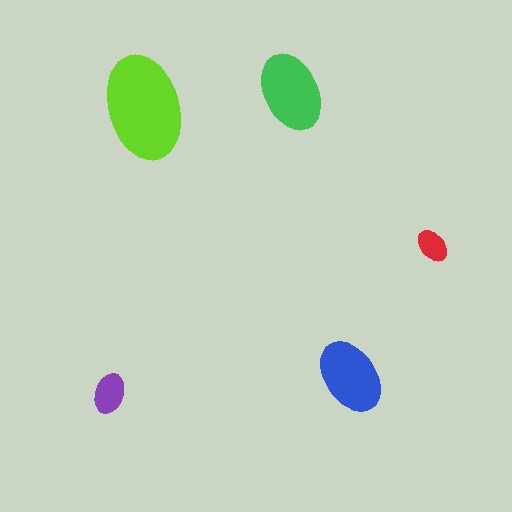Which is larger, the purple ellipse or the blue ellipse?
The blue one.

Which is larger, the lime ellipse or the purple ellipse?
The lime one.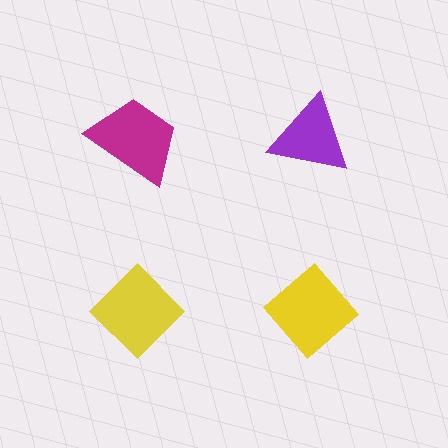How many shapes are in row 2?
2 shapes.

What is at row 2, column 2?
A yellow diamond.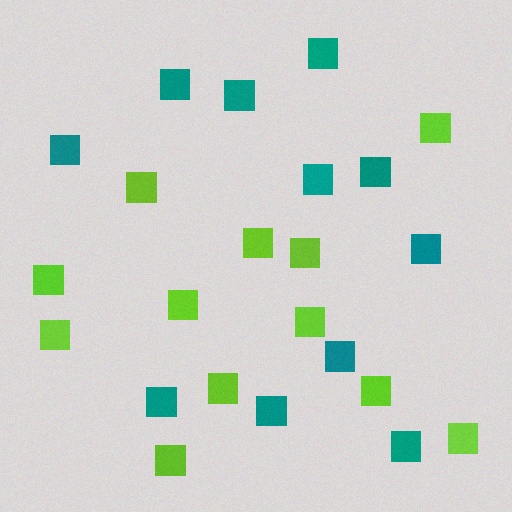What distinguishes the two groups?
There are 2 groups: one group of teal squares (11) and one group of lime squares (12).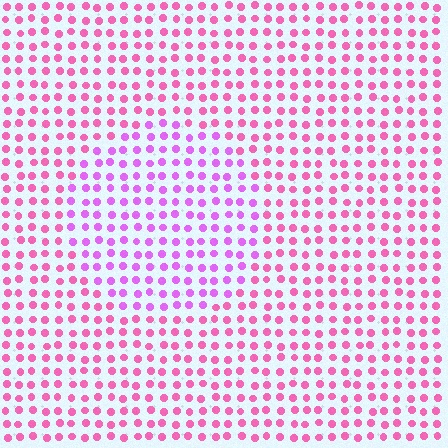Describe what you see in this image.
The image is filled with small pink elements in a uniform arrangement. A circle-shaped region is visible where the elements are tinted to a slightly different hue, forming a subtle color boundary.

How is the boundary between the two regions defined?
The boundary is defined purely by a slight shift in hue (about 33 degrees). Spacing, size, and orientation are identical on both sides.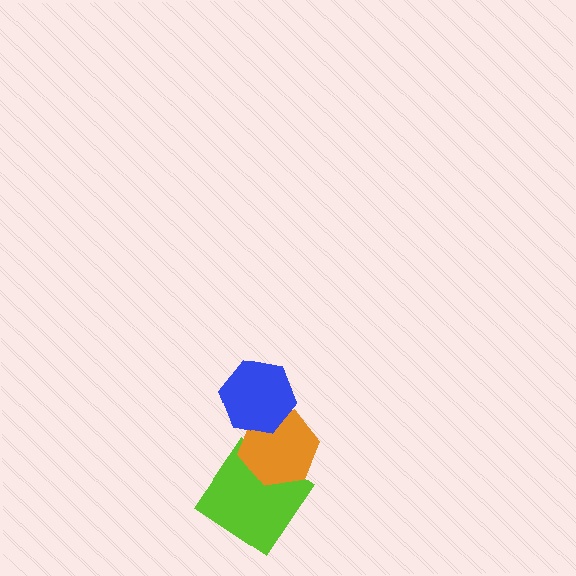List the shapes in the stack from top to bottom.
From top to bottom: the blue hexagon, the orange hexagon, the lime diamond.